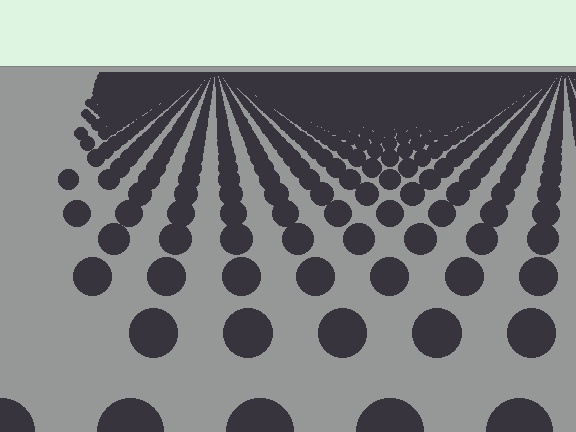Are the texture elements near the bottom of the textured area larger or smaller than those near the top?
Larger. Near the bottom, elements are closer to the viewer and appear at a bigger on-screen size.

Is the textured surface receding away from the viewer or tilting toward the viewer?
The surface is receding away from the viewer. Texture elements get smaller and denser toward the top.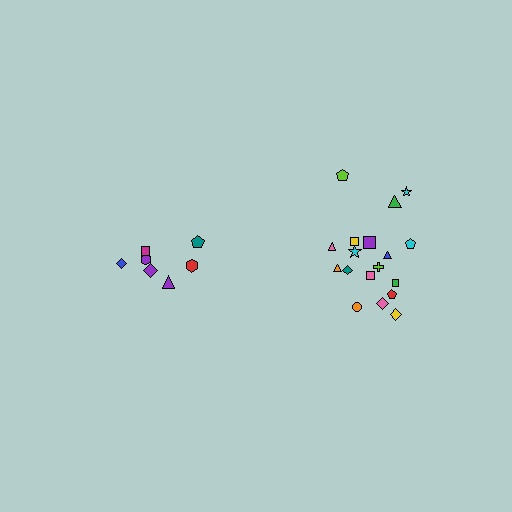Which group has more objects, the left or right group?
The right group.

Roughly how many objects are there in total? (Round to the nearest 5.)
Roughly 25 objects in total.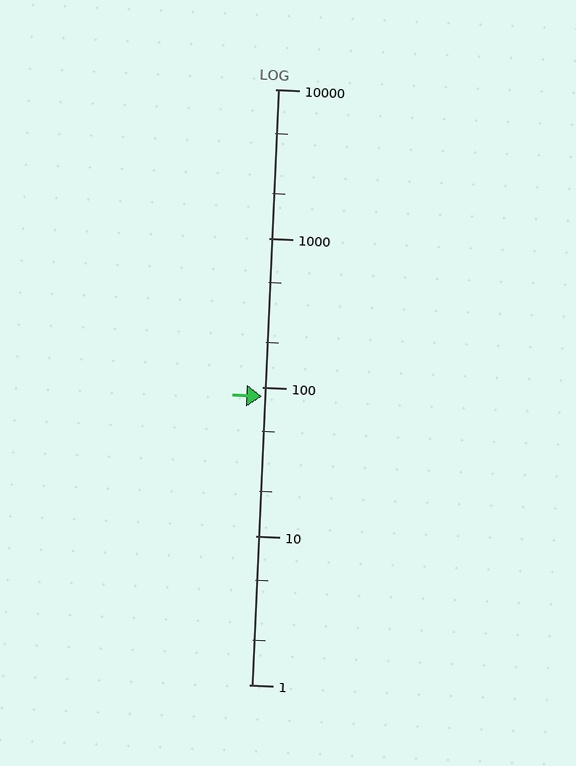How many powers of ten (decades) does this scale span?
The scale spans 4 decades, from 1 to 10000.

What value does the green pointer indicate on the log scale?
The pointer indicates approximately 86.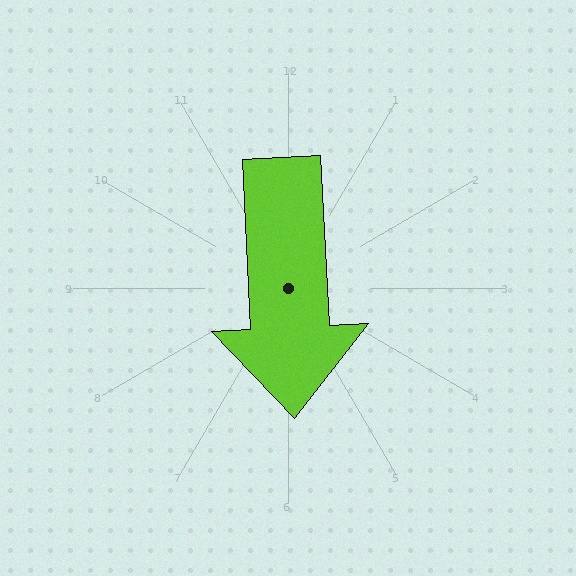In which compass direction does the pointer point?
South.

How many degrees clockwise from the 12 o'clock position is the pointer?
Approximately 177 degrees.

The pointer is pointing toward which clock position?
Roughly 6 o'clock.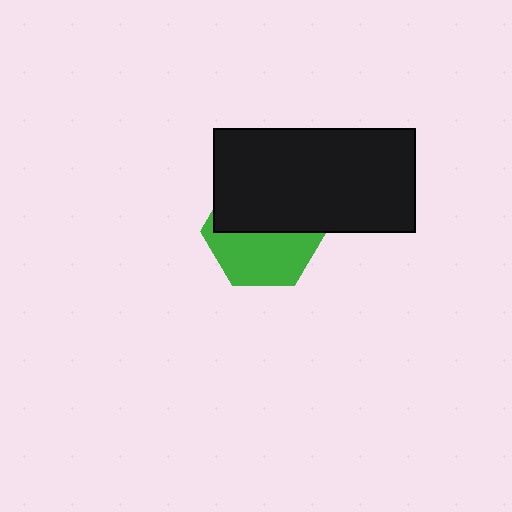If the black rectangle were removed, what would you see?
You would see the complete green hexagon.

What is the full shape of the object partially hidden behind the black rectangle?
The partially hidden object is a green hexagon.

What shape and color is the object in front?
The object in front is a black rectangle.